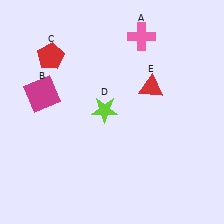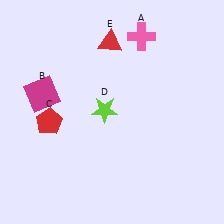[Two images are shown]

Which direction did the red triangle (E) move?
The red triangle (E) moved up.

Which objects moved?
The objects that moved are: the red pentagon (C), the red triangle (E).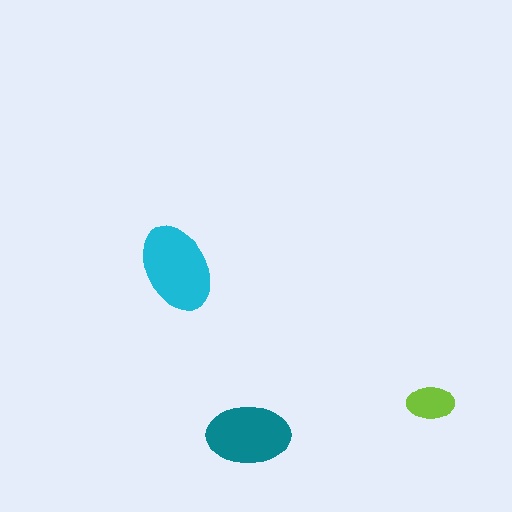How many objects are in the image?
There are 3 objects in the image.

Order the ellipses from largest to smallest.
the cyan one, the teal one, the lime one.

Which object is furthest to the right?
The lime ellipse is rightmost.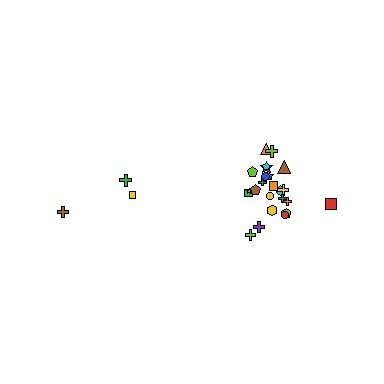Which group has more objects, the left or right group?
The right group.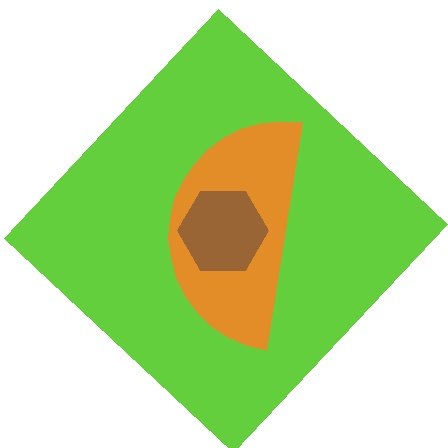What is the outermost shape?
The lime diamond.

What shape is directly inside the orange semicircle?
The brown hexagon.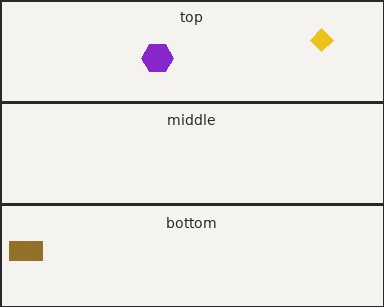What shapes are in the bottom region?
The brown rectangle.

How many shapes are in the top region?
2.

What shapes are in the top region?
The purple hexagon, the yellow diamond.